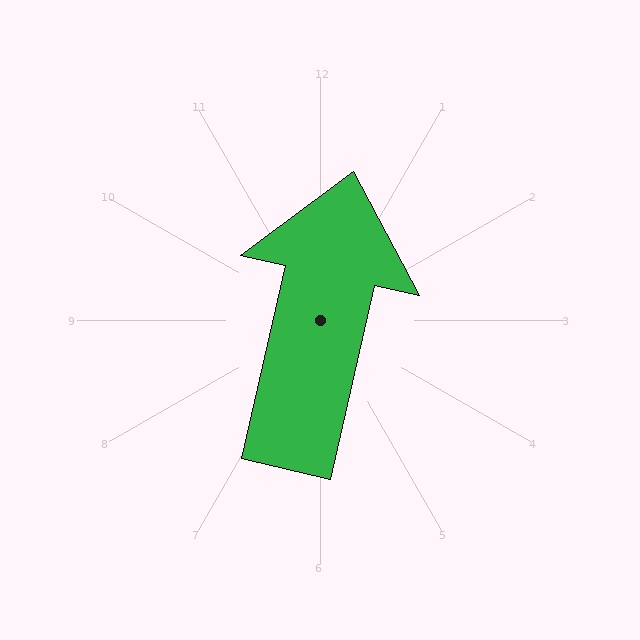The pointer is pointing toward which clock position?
Roughly 12 o'clock.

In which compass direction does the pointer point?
North.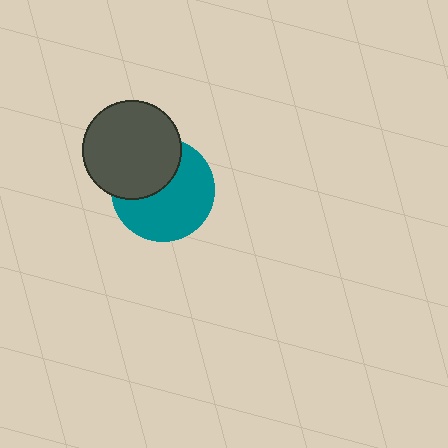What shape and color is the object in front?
The object in front is a dark gray circle.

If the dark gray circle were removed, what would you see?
You would see the complete teal circle.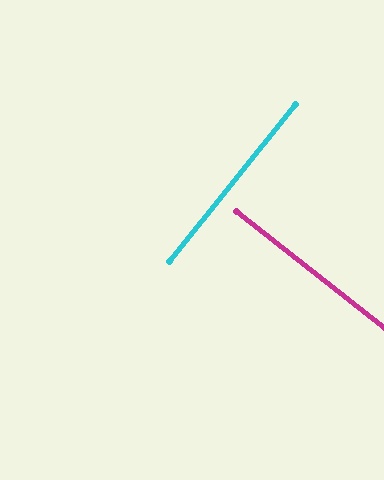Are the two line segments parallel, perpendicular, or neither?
Perpendicular — they meet at approximately 89°.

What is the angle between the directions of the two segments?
Approximately 89 degrees.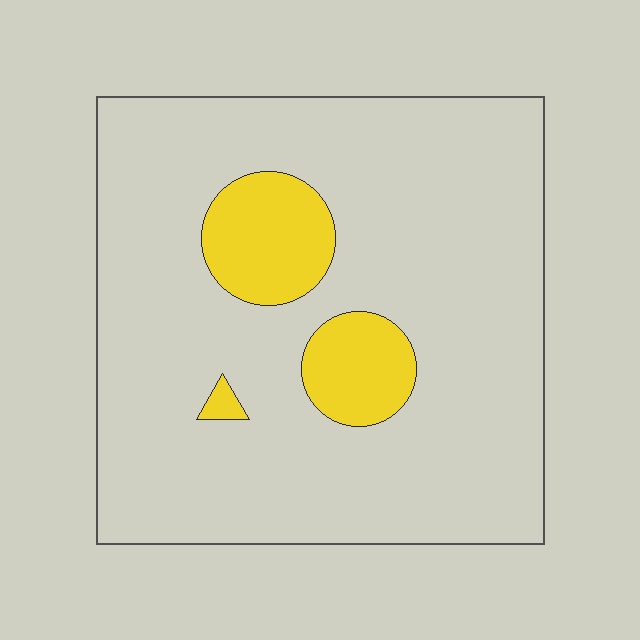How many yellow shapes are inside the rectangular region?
3.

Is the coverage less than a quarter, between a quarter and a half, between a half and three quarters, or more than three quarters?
Less than a quarter.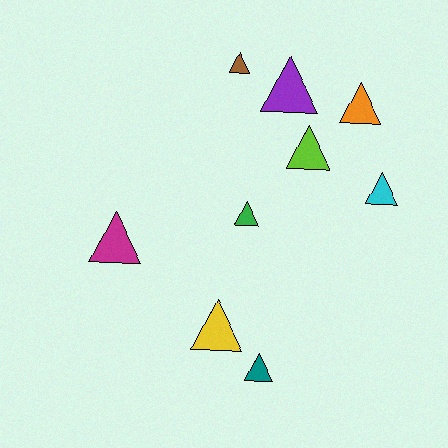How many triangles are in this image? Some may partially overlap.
There are 9 triangles.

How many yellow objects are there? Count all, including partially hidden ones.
There is 1 yellow object.